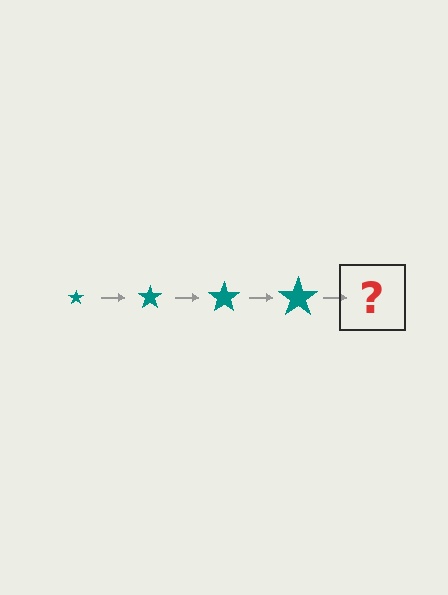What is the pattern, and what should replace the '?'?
The pattern is that the star gets progressively larger each step. The '?' should be a teal star, larger than the previous one.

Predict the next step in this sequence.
The next step is a teal star, larger than the previous one.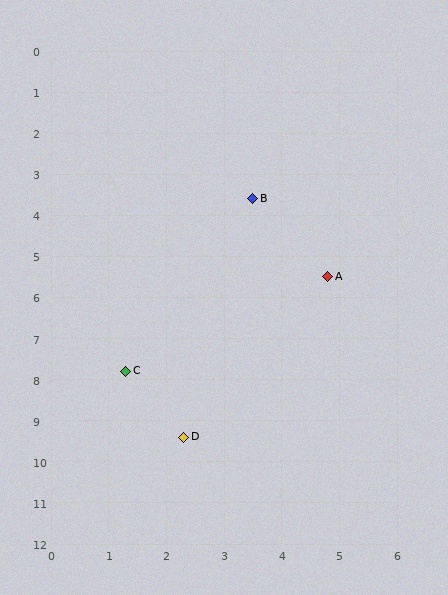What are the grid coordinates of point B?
Point B is at approximately (3.5, 3.6).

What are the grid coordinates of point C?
Point C is at approximately (1.3, 7.8).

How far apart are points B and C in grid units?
Points B and C are about 4.7 grid units apart.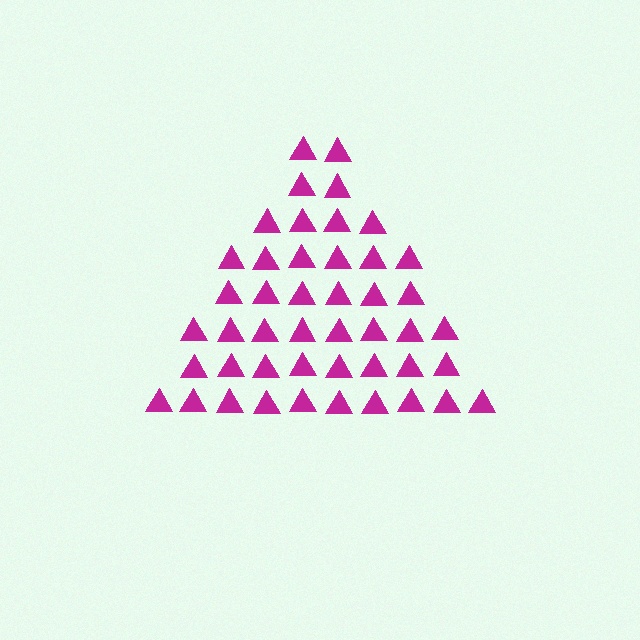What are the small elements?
The small elements are triangles.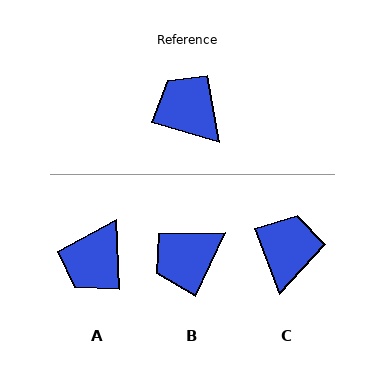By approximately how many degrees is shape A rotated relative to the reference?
Approximately 108 degrees counter-clockwise.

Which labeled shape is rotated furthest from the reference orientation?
A, about 108 degrees away.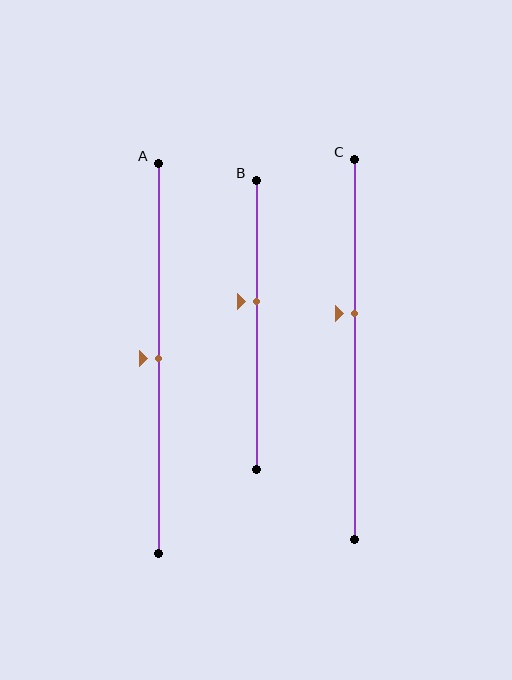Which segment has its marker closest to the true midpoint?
Segment A has its marker closest to the true midpoint.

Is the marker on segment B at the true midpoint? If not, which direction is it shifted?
No, the marker on segment B is shifted upward by about 8% of the segment length.